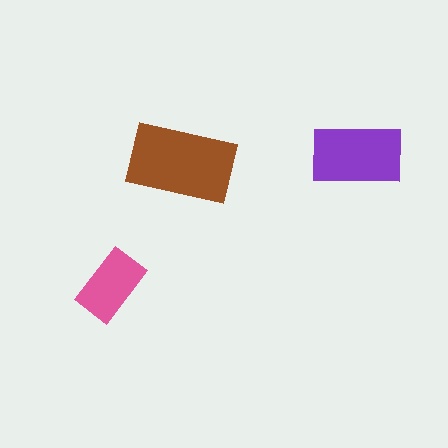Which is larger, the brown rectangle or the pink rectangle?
The brown one.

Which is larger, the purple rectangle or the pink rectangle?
The purple one.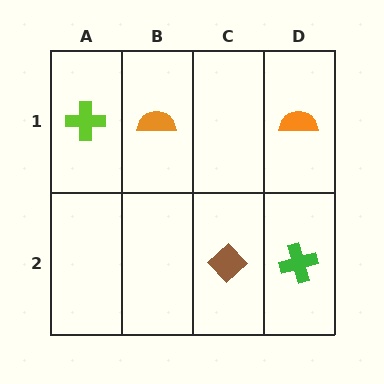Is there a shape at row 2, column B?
No, that cell is empty.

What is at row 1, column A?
A lime cross.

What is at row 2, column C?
A brown diamond.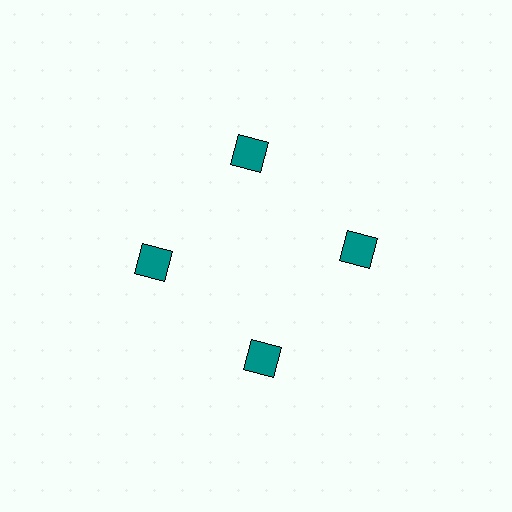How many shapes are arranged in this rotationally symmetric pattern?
There are 4 shapes, arranged in 4 groups of 1.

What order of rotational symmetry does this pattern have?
This pattern has 4-fold rotational symmetry.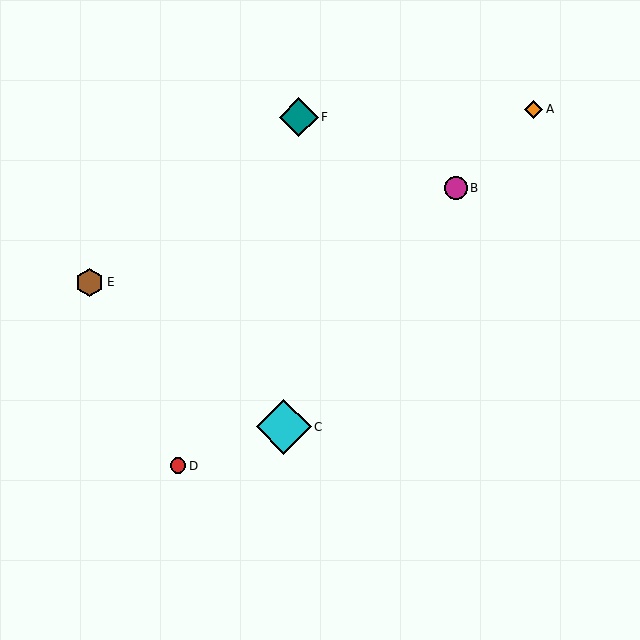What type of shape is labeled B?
Shape B is a magenta circle.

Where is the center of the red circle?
The center of the red circle is at (178, 466).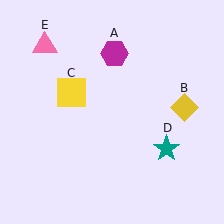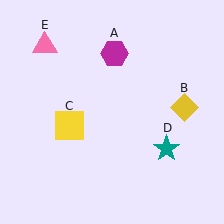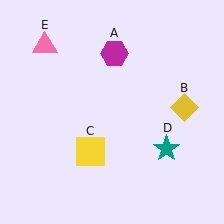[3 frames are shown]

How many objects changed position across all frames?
1 object changed position: yellow square (object C).